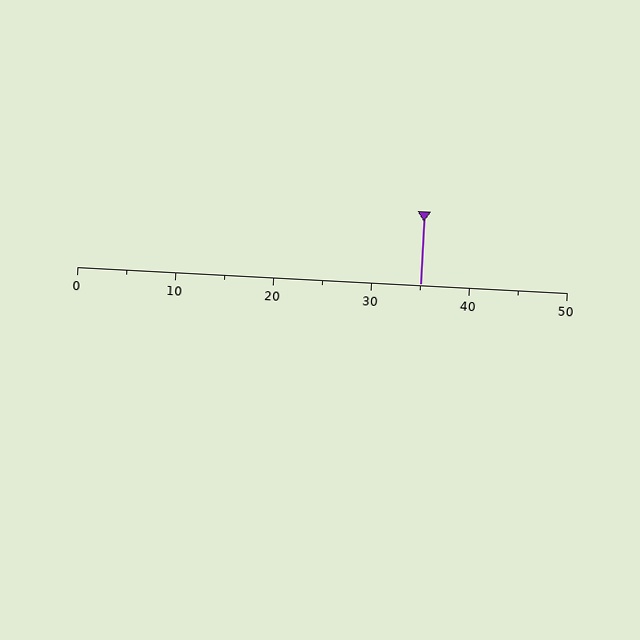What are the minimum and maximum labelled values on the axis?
The axis runs from 0 to 50.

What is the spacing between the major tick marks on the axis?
The major ticks are spaced 10 apart.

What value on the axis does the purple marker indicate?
The marker indicates approximately 35.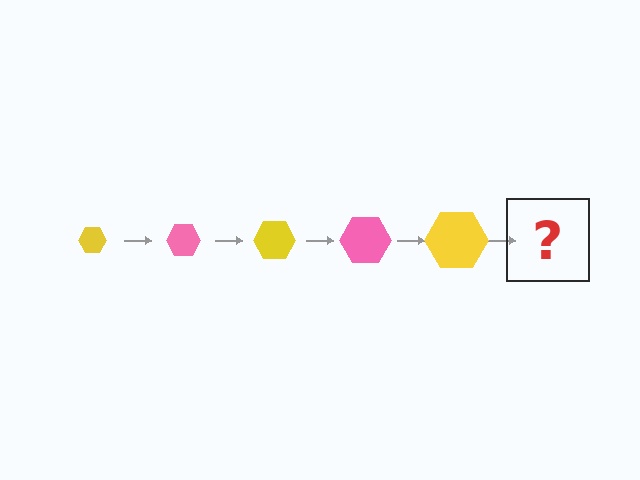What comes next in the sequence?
The next element should be a pink hexagon, larger than the previous one.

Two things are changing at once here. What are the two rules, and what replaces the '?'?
The two rules are that the hexagon grows larger each step and the color cycles through yellow and pink. The '?' should be a pink hexagon, larger than the previous one.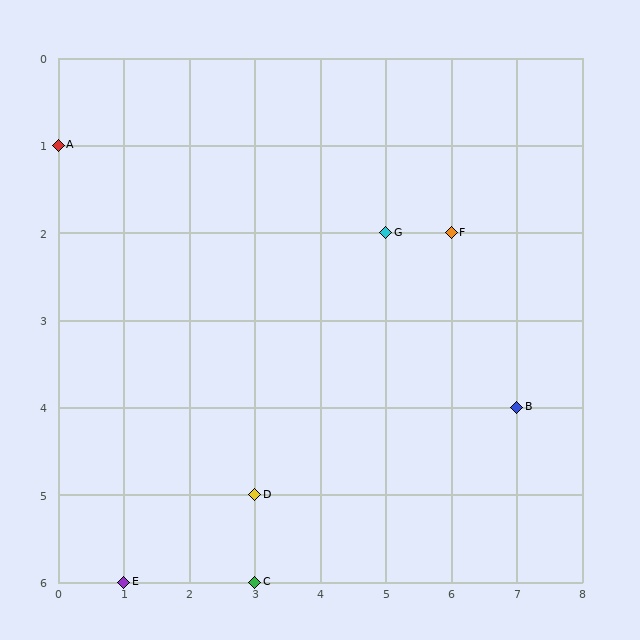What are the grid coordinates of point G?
Point G is at grid coordinates (5, 2).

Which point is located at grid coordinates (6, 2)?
Point F is at (6, 2).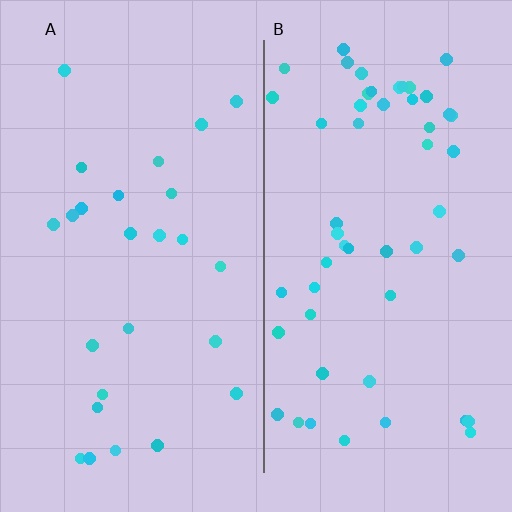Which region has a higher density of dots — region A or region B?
B (the right).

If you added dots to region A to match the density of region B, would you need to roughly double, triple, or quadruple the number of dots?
Approximately double.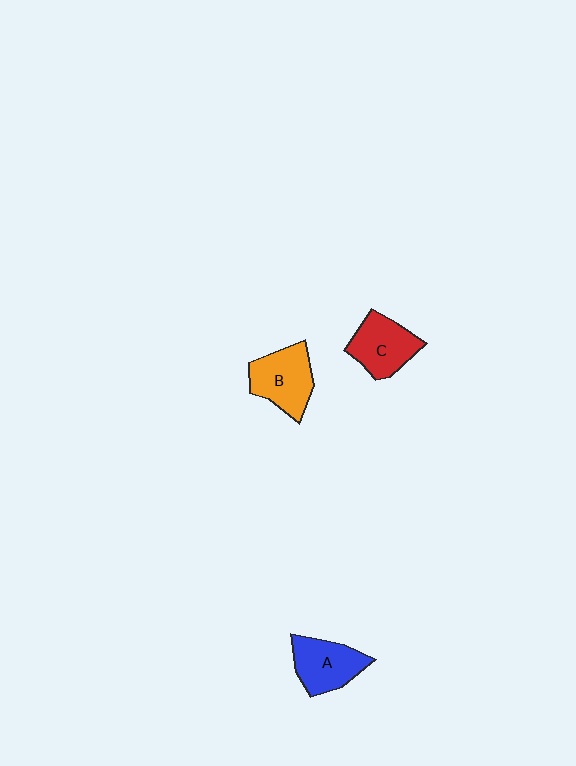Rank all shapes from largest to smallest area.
From largest to smallest: B (orange), A (blue), C (red).